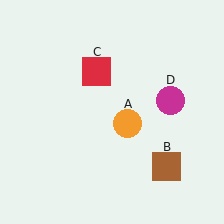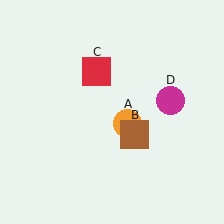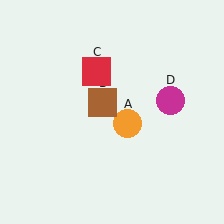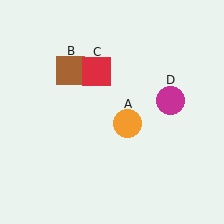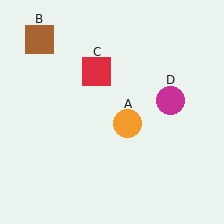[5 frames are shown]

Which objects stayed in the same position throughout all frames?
Orange circle (object A) and red square (object C) and magenta circle (object D) remained stationary.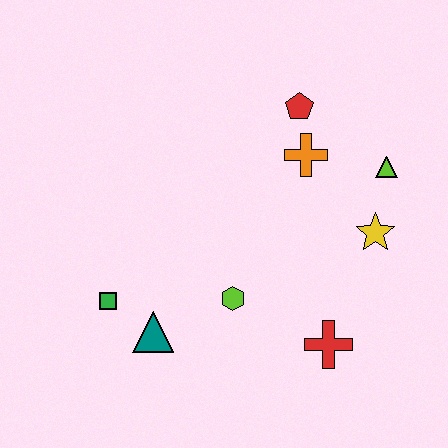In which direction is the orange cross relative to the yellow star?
The orange cross is above the yellow star.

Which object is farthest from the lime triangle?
The green square is farthest from the lime triangle.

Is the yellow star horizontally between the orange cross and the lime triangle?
Yes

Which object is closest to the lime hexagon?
The teal triangle is closest to the lime hexagon.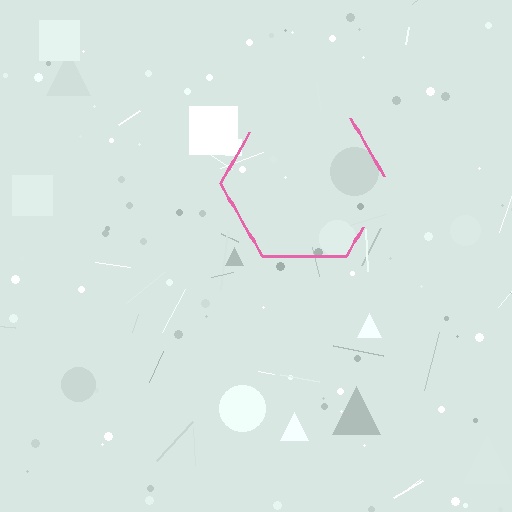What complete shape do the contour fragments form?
The contour fragments form a hexagon.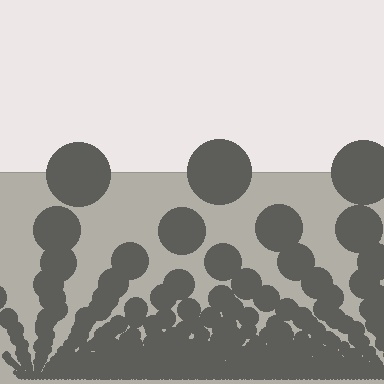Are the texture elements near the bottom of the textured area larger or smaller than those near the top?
Smaller. The gradient is inverted — elements near the bottom are smaller and denser.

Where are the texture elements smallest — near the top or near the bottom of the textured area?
Near the bottom.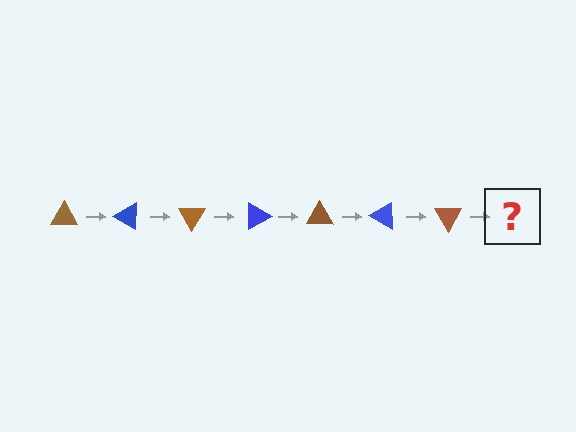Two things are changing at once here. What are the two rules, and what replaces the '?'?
The two rules are that it rotates 30 degrees each step and the color cycles through brown and blue. The '?' should be a blue triangle, rotated 210 degrees from the start.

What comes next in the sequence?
The next element should be a blue triangle, rotated 210 degrees from the start.